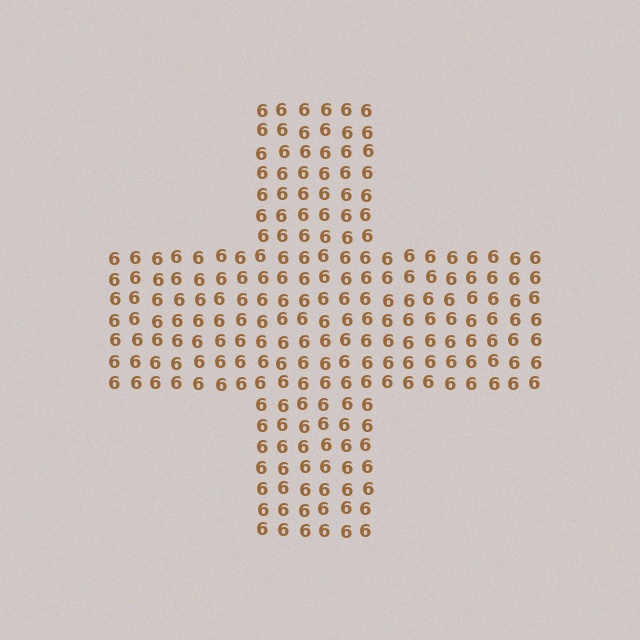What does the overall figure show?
The overall figure shows a cross.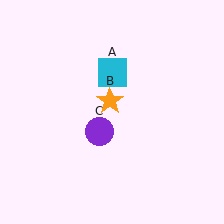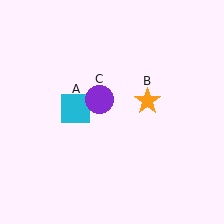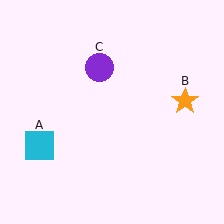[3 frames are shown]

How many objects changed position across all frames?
3 objects changed position: cyan square (object A), orange star (object B), purple circle (object C).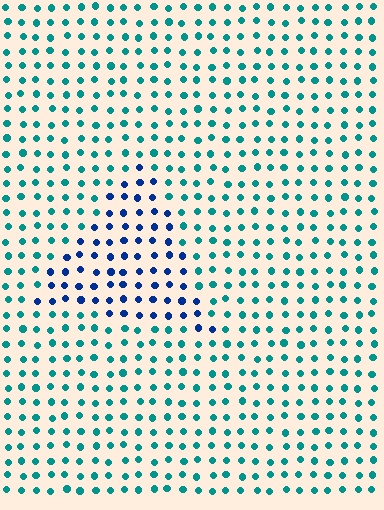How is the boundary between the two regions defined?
The boundary is defined purely by a slight shift in hue (about 44 degrees). Spacing, size, and orientation are identical on both sides.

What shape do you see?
I see a triangle.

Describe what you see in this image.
The image is filled with small teal elements in a uniform arrangement. A triangle-shaped region is visible where the elements are tinted to a slightly different hue, forming a subtle color boundary.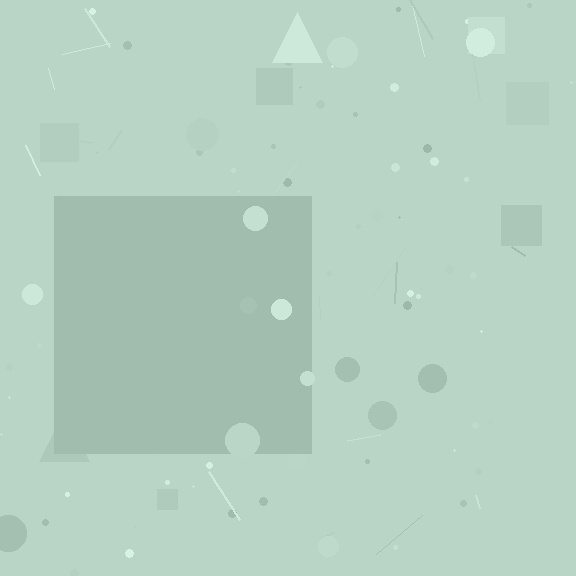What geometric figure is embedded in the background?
A square is embedded in the background.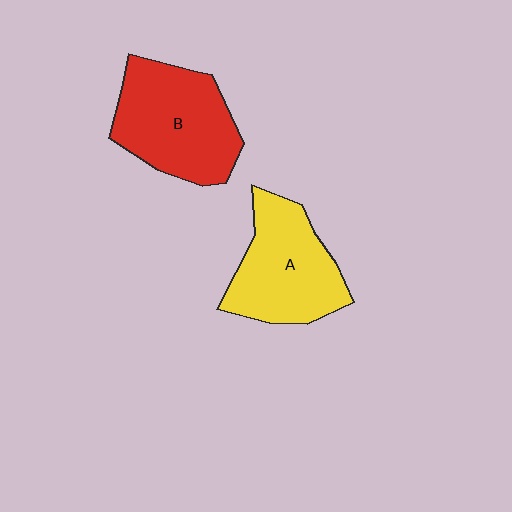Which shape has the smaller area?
Shape A (yellow).